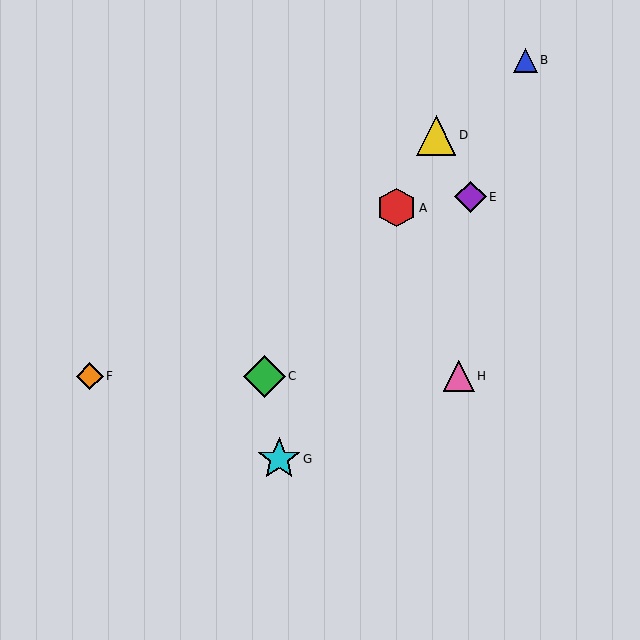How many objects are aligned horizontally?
3 objects (C, F, H) are aligned horizontally.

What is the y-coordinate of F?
Object F is at y≈376.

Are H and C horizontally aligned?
Yes, both are at y≈376.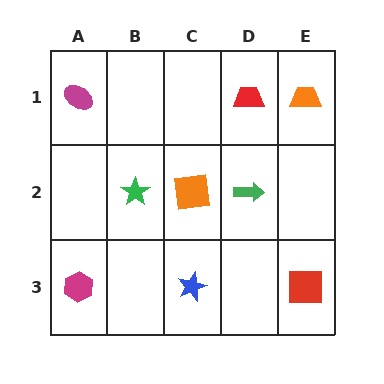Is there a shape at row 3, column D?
No, that cell is empty.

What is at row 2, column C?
An orange square.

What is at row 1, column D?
A red trapezoid.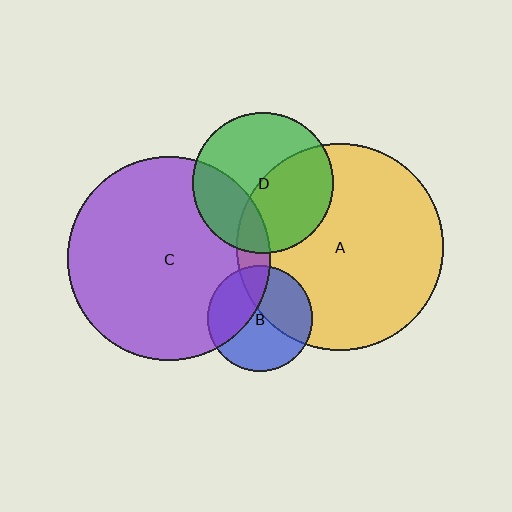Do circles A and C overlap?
Yes.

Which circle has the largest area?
Circle A (yellow).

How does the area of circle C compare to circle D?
Approximately 2.1 times.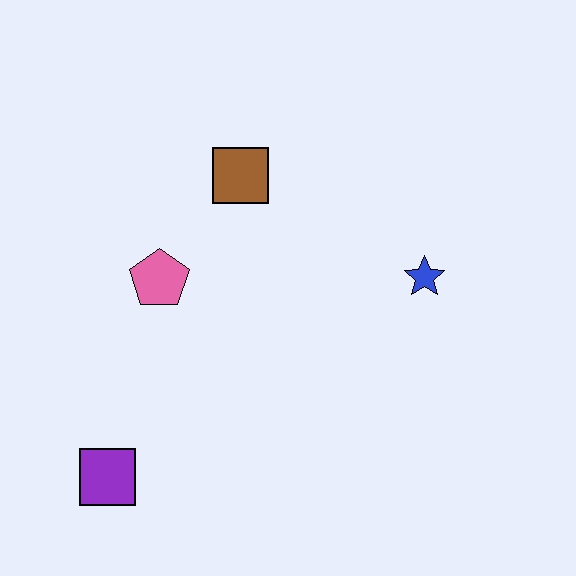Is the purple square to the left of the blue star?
Yes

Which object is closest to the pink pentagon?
The brown square is closest to the pink pentagon.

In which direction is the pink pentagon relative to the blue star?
The pink pentagon is to the left of the blue star.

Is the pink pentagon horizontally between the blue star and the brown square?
No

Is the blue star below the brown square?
Yes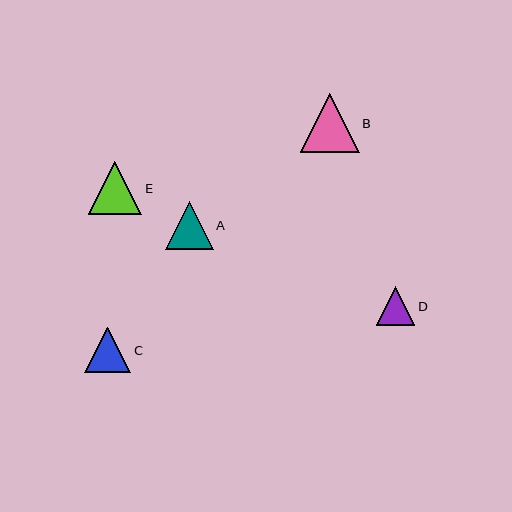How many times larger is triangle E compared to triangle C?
Triangle E is approximately 1.2 times the size of triangle C.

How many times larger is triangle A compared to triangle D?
Triangle A is approximately 1.2 times the size of triangle D.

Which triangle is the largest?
Triangle B is the largest with a size of approximately 59 pixels.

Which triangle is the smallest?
Triangle D is the smallest with a size of approximately 39 pixels.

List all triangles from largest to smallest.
From largest to smallest: B, E, A, C, D.